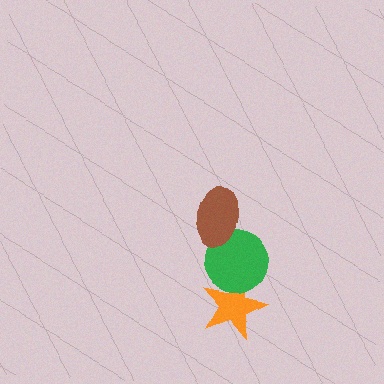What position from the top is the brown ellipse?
The brown ellipse is 1st from the top.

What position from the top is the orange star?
The orange star is 3rd from the top.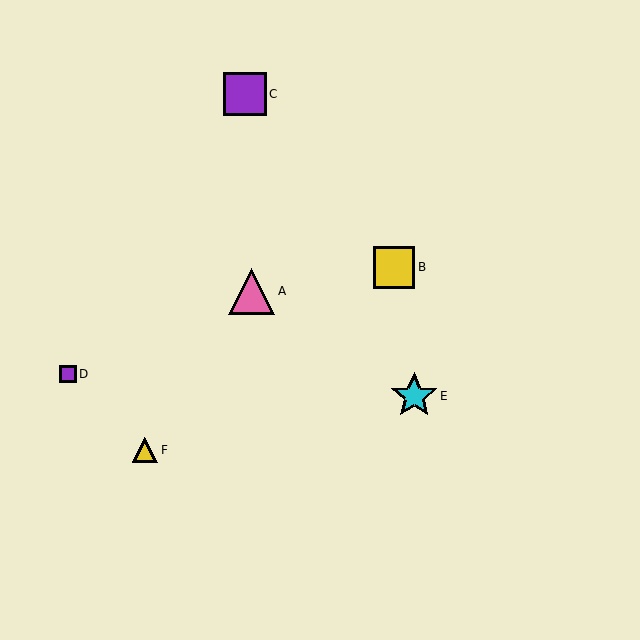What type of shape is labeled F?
Shape F is a yellow triangle.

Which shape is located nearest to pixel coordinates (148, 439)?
The yellow triangle (labeled F) at (145, 450) is nearest to that location.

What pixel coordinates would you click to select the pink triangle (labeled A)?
Click at (252, 291) to select the pink triangle A.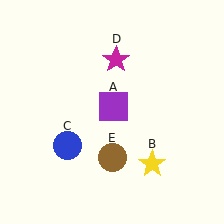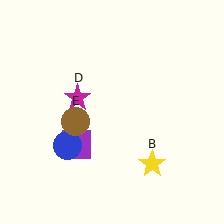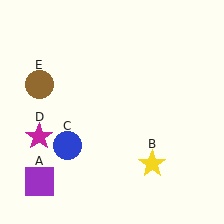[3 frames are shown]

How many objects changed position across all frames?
3 objects changed position: purple square (object A), magenta star (object D), brown circle (object E).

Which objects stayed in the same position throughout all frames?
Yellow star (object B) and blue circle (object C) remained stationary.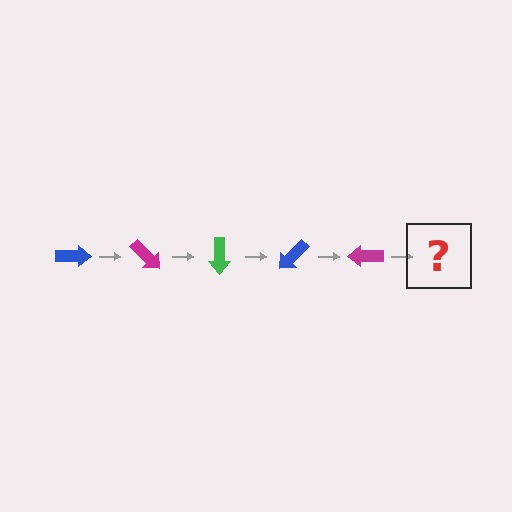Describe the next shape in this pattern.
It should be a green arrow, rotated 225 degrees from the start.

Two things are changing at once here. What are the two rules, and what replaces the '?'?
The two rules are that it rotates 45 degrees each step and the color cycles through blue, magenta, and green. The '?' should be a green arrow, rotated 225 degrees from the start.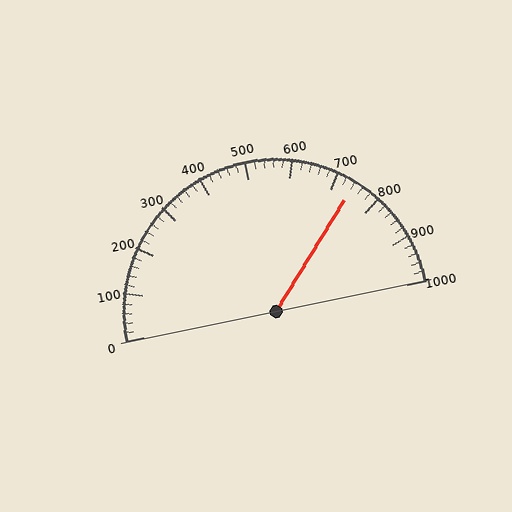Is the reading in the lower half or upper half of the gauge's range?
The reading is in the upper half of the range (0 to 1000).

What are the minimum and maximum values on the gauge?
The gauge ranges from 0 to 1000.